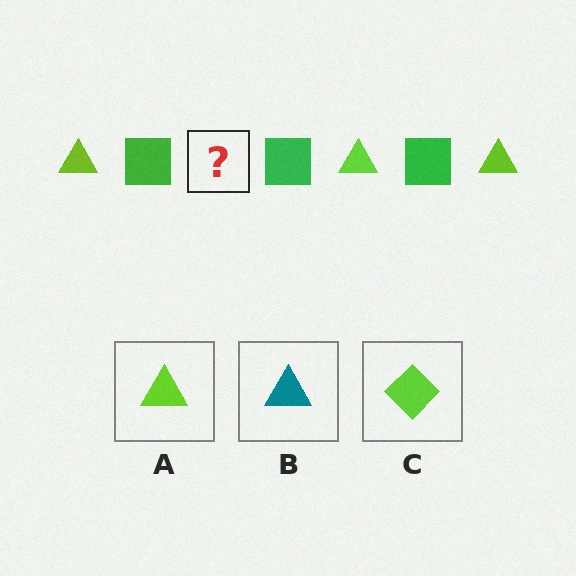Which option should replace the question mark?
Option A.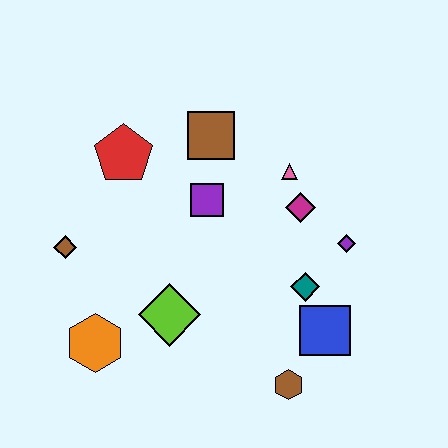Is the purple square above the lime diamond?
Yes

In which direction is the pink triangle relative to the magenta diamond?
The pink triangle is above the magenta diamond.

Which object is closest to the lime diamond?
The orange hexagon is closest to the lime diamond.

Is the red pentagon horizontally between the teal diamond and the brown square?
No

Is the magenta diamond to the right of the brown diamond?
Yes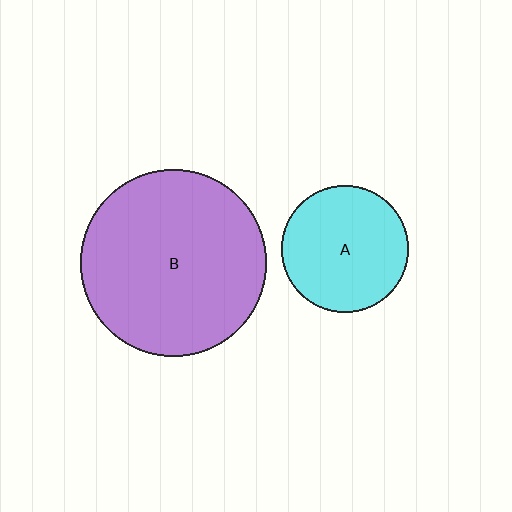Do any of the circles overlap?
No, none of the circles overlap.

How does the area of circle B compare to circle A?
Approximately 2.2 times.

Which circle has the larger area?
Circle B (purple).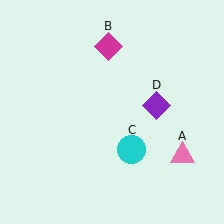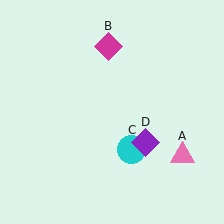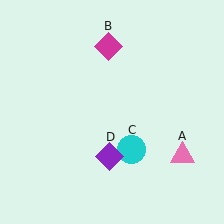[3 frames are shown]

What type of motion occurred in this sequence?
The purple diamond (object D) rotated clockwise around the center of the scene.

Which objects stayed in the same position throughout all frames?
Pink triangle (object A) and magenta diamond (object B) and cyan circle (object C) remained stationary.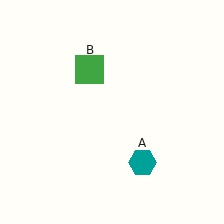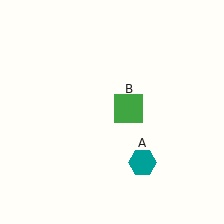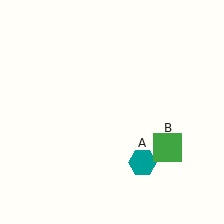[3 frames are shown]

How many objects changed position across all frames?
1 object changed position: green square (object B).